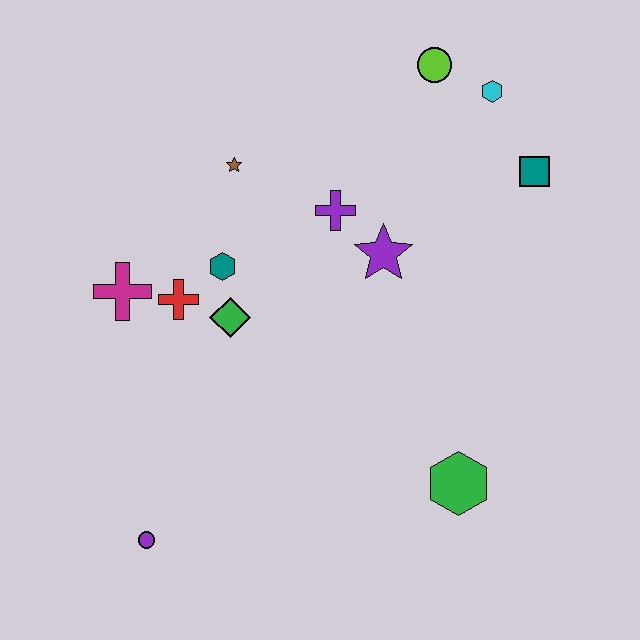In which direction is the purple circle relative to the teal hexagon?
The purple circle is below the teal hexagon.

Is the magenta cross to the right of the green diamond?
No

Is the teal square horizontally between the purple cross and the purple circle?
No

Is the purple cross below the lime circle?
Yes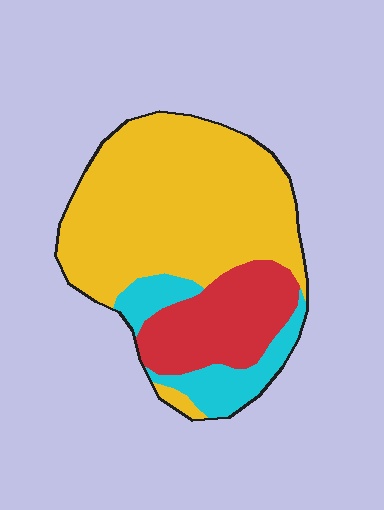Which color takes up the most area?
Yellow, at roughly 65%.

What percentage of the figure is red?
Red covers around 20% of the figure.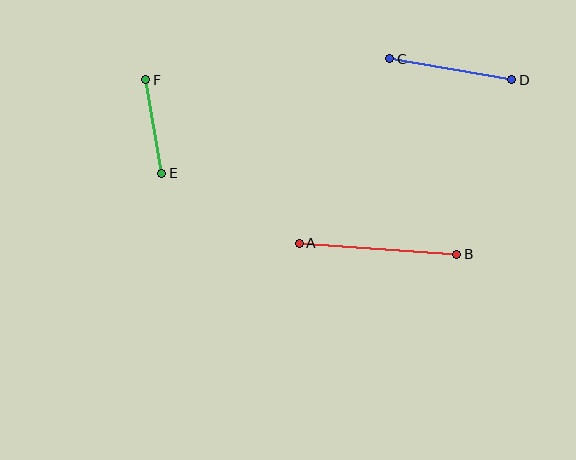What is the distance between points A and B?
The distance is approximately 158 pixels.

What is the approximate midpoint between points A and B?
The midpoint is at approximately (378, 249) pixels.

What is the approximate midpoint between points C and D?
The midpoint is at approximately (451, 69) pixels.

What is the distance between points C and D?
The distance is approximately 124 pixels.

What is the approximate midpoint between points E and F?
The midpoint is at approximately (154, 127) pixels.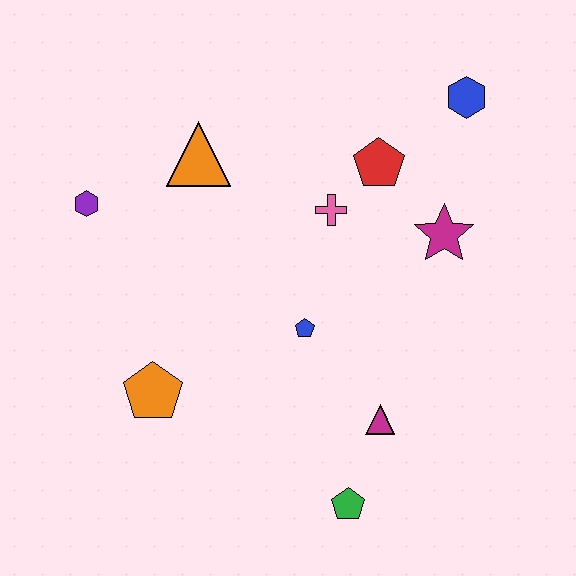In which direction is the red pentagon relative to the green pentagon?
The red pentagon is above the green pentagon.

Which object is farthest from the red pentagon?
The green pentagon is farthest from the red pentagon.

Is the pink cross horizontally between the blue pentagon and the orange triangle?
No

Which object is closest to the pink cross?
The red pentagon is closest to the pink cross.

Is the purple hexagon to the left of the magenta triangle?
Yes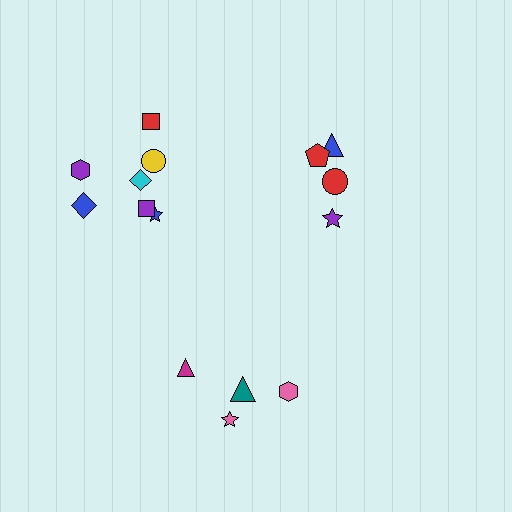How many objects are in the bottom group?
There are 4 objects.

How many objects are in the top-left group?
There are 7 objects.